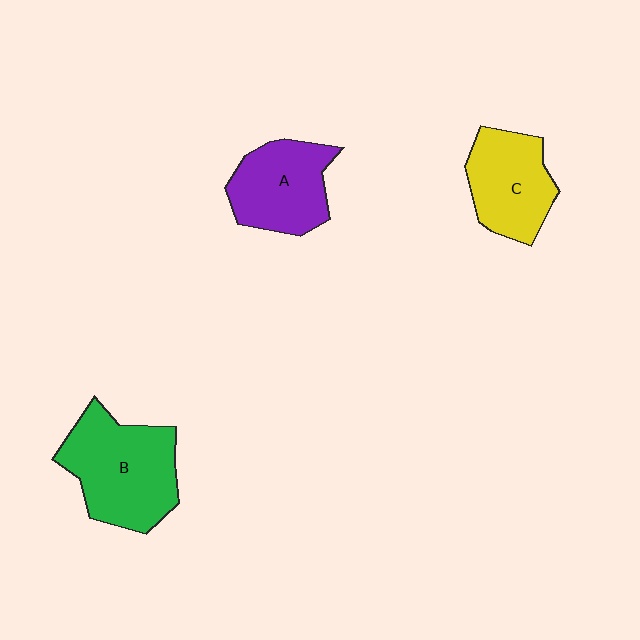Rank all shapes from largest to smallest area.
From largest to smallest: B (green), A (purple), C (yellow).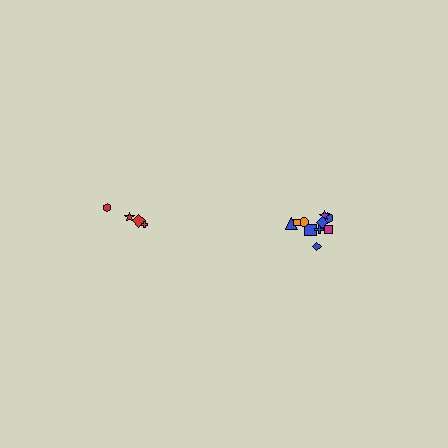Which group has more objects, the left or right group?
The right group.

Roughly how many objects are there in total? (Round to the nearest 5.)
Roughly 15 objects in total.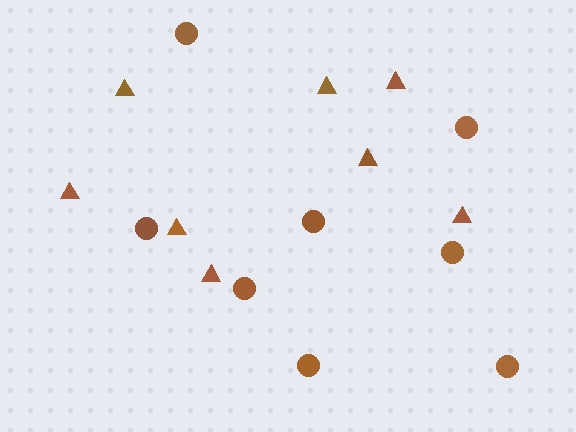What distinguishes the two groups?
There are 2 groups: one group of triangles (8) and one group of circles (8).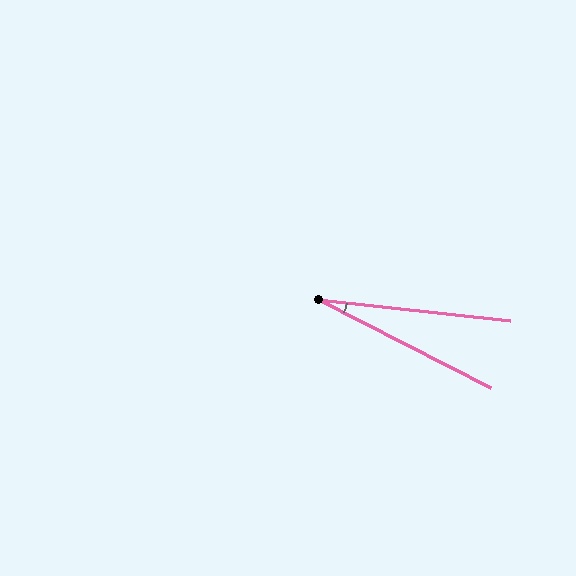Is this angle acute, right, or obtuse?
It is acute.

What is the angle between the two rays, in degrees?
Approximately 21 degrees.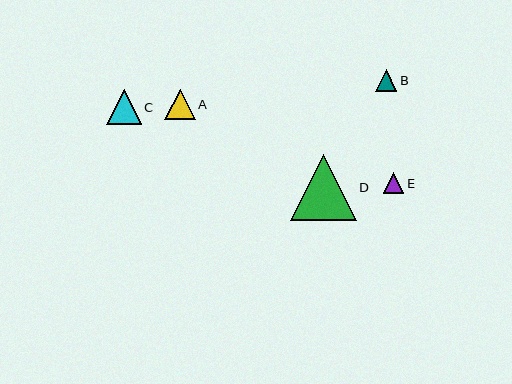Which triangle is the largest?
Triangle D is the largest with a size of approximately 66 pixels.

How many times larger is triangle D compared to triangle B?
Triangle D is approximately 3.1 times the size of triangle B.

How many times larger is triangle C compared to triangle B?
Triangle C is approximately 1.6 times the size of triangle B.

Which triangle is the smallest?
Triangle E is the smallest with a size of approximately 21 pixels.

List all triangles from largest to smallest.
From largest to smallest: D, C, A, B, E.